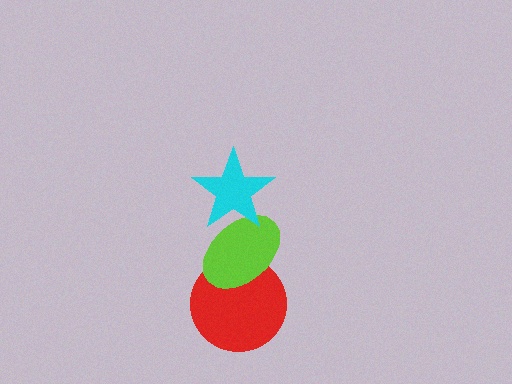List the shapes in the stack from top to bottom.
From top to bottom: the cyan star, the lime ellipse, the red circle.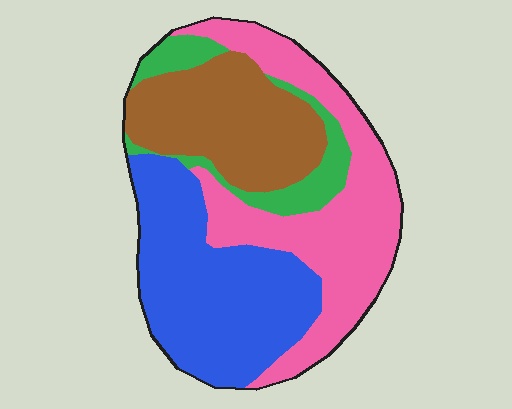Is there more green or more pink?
Pink.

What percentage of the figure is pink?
Pink covers about 35% of the figure.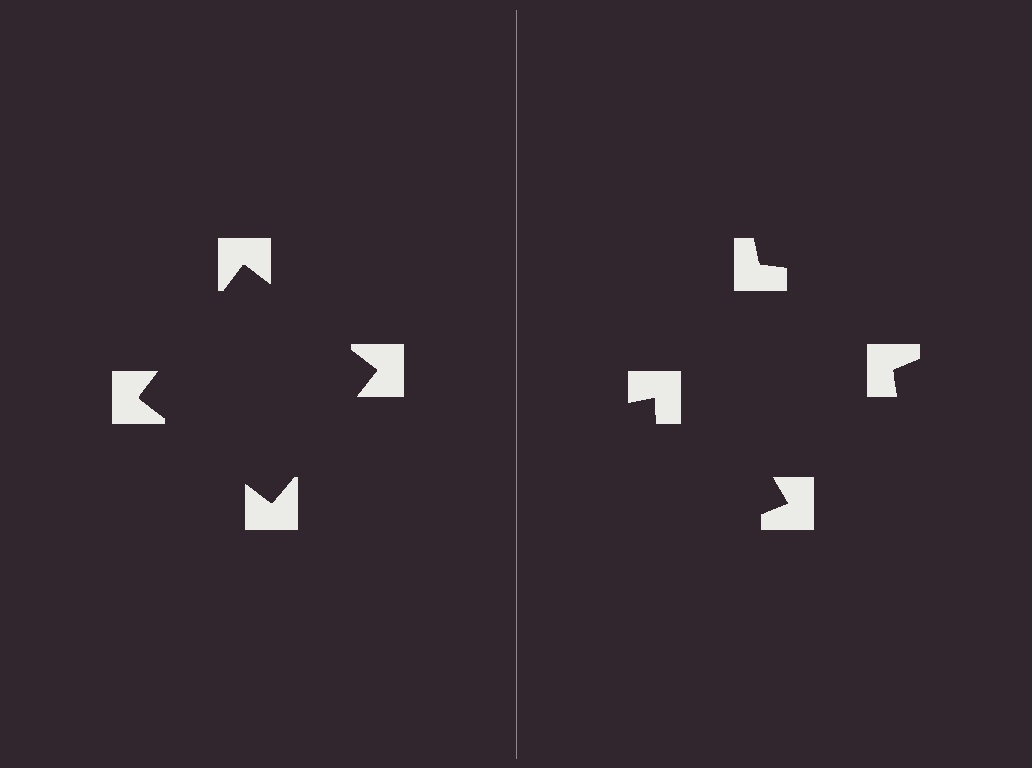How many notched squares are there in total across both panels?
8 — 4 on each side.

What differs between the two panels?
The notched squares are positioned identically on both sides; only the wedge orientations differ. On the left they align to a square; on the right they are misaligned.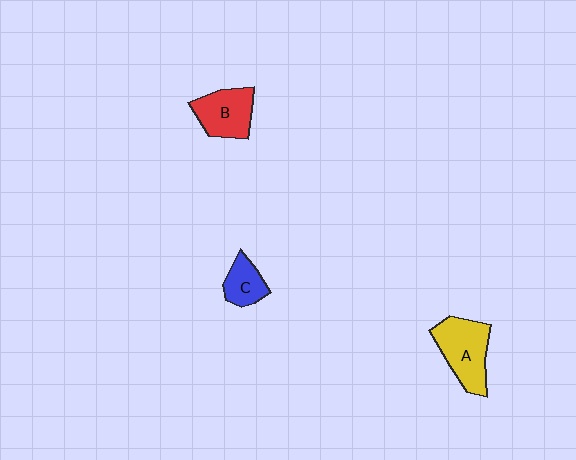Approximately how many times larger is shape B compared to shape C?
Approximately 1.6 times.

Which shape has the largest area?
Shape A (yellow).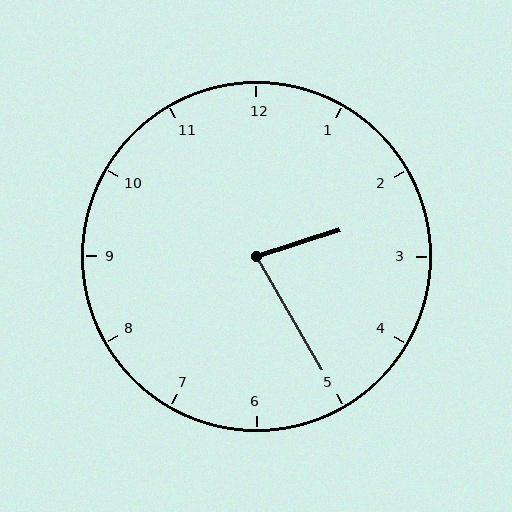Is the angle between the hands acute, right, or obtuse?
It is acute.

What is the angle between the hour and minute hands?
Approximately 78 degrees.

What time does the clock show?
2:25.